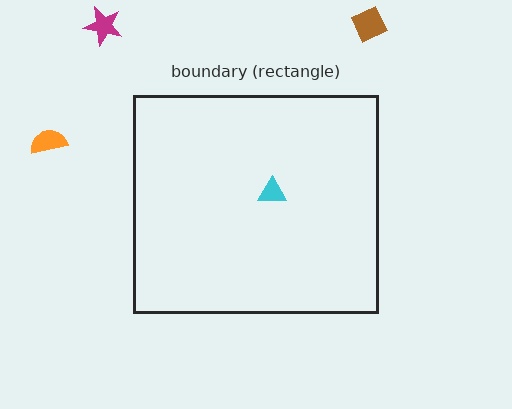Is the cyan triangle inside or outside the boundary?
Inside.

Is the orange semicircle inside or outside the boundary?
Outside.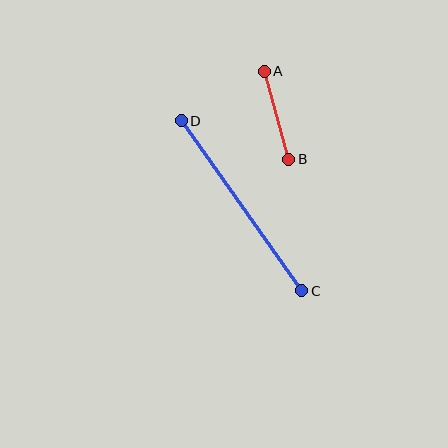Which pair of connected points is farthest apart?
Points C and D are farthest apart.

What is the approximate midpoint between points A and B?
The midpoint is at approximately (277, 115) pixels.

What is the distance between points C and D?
The distance is approximately 209 pixels.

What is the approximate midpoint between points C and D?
The midpoint is at approximately (242, 206) pixels.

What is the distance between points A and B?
The distance is approximately 92 pixels.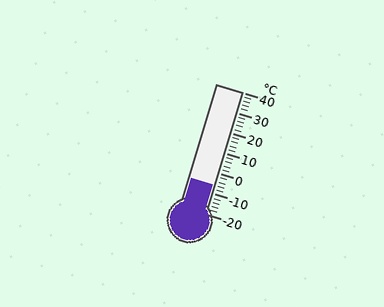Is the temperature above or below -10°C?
The temperature is above -10°C.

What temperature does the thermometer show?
The thermometer shows approximately -6°C.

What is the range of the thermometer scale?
The thermometer scale ranges from -20°C to 40°C.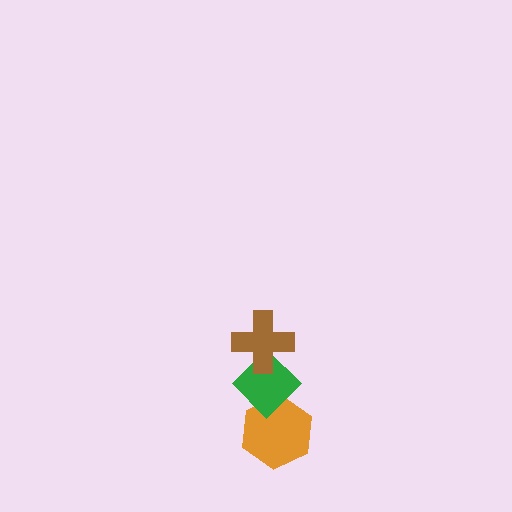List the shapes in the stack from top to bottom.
From top to bottom: the brown cross, the green diamond, the orange hexagon.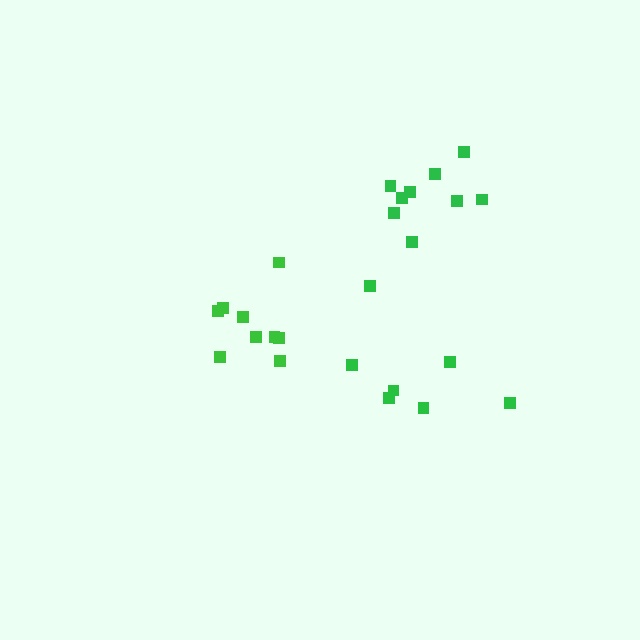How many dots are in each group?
Group 1: 9 dots, Group 2: 9 dots, Group 3: 7 dots (25 total).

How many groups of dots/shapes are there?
There are 3 groups.